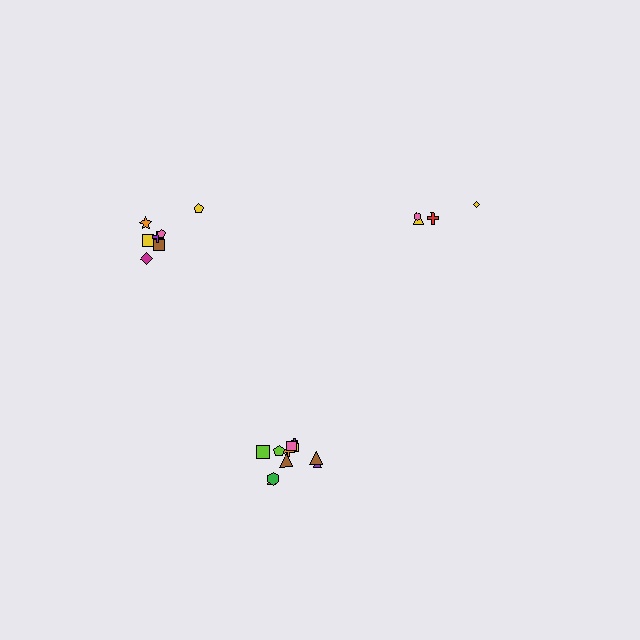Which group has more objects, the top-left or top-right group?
The top-left group.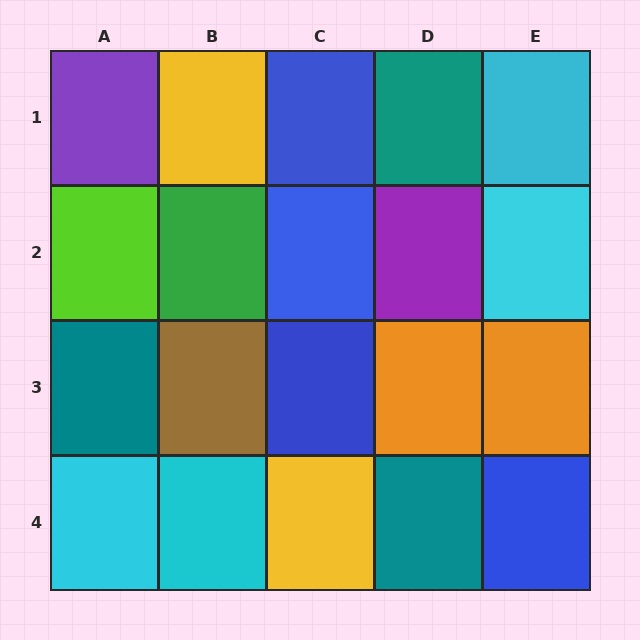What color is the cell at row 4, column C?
Yellow.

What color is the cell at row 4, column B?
Cyan.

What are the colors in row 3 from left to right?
Teal, brown, blue, orange, orange.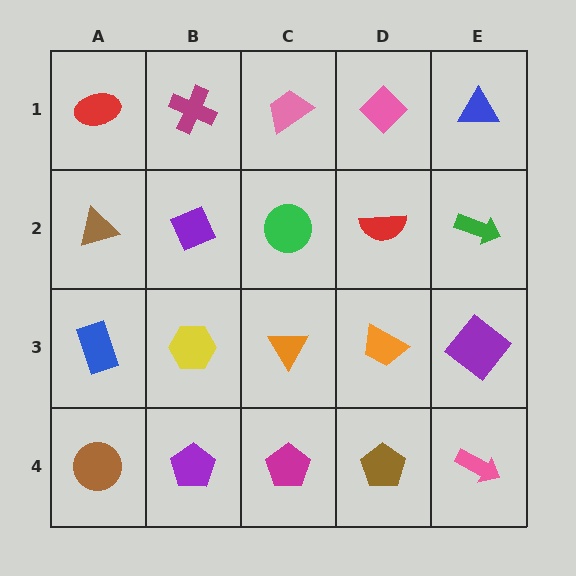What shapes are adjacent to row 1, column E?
A green arrow (row 2, column E), a pink diamond (row 1, column D).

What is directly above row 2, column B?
A magenta cross.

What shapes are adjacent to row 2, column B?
A magenta cross (row 1, column B), a yellow hexagon (row 3, column B), a brown triangle (row 2, column A), a green circle (row 2, column C).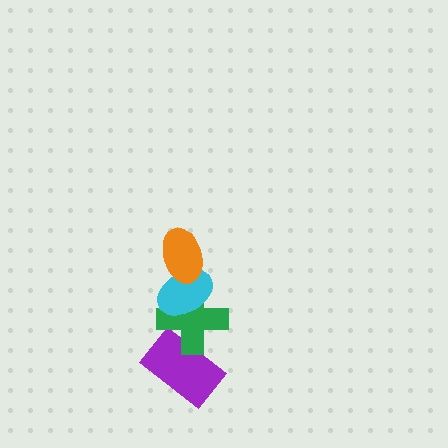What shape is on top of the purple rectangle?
The green cross is on top of the purple rectangle.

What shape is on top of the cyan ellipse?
The orange ellipse is on top of the cyan ellipse.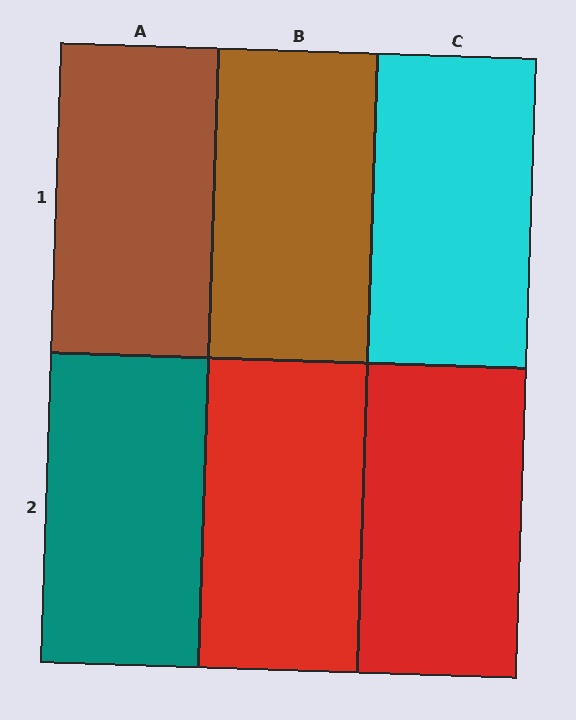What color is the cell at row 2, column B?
Red.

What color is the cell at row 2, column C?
Red.